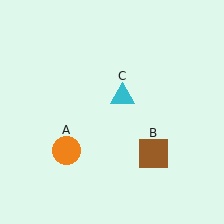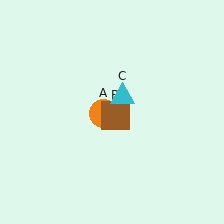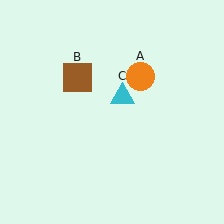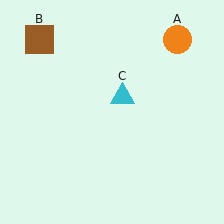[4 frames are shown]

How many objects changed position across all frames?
2 objects changed position: orange circle (object A), brown square (object B).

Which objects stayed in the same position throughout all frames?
Cyan triangle (object C) remained stationary.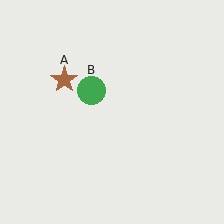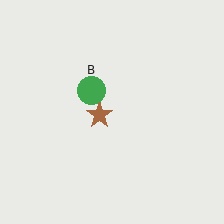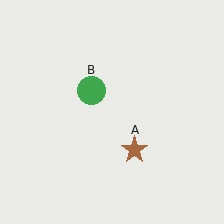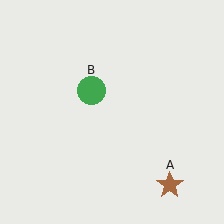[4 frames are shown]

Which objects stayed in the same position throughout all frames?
Green circle (object B) remained stationary.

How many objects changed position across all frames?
1 object changed position: brown star (object A).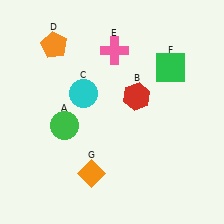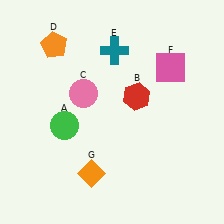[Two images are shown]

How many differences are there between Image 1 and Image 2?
There are 3 differences between the two images.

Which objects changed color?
C changed from cyan to pink. E changed from pink to teal. F changed from green to pink.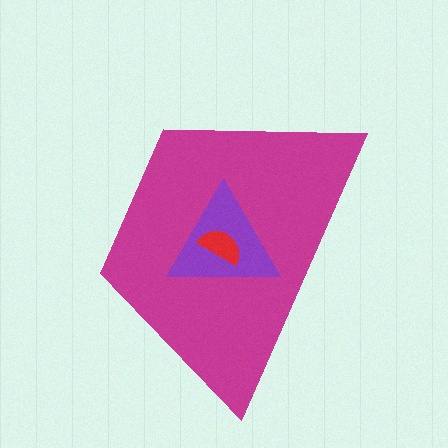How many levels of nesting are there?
3.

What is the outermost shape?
The magenta trapezoid.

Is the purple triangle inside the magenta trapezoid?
Yes.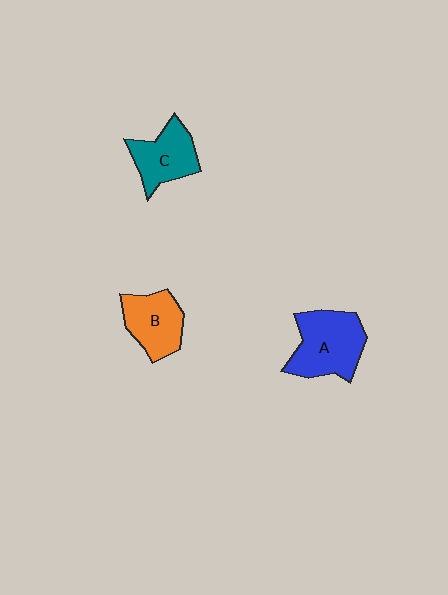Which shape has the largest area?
Shape A (blue).